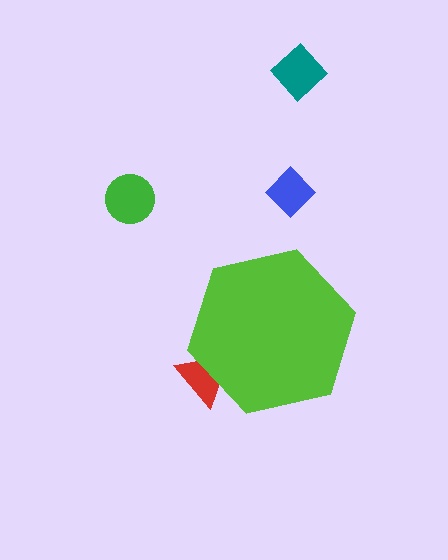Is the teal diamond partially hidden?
No, the teal diamond is fully visible.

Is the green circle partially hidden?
No, the green circle is fully visible.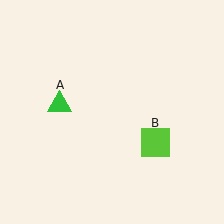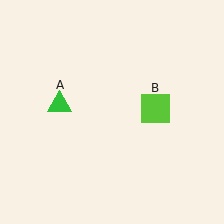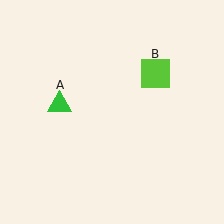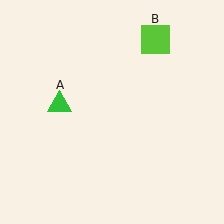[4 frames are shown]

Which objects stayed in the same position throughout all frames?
Green triangle (object A) remained stationary.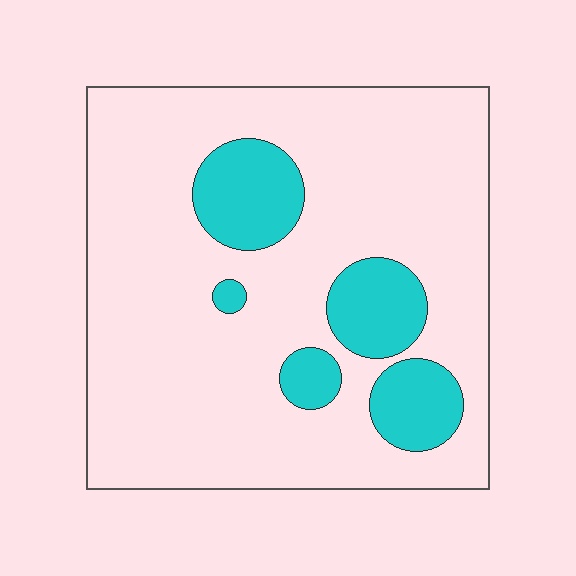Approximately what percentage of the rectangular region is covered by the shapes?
Approximately 20%.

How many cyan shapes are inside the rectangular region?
5.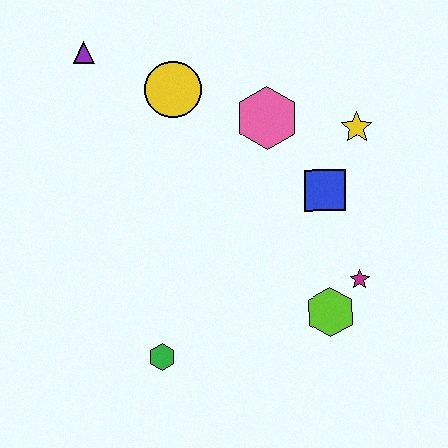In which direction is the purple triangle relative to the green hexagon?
The purple triangle is above the green hexagon.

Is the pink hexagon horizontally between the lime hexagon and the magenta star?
No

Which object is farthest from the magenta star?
The purple triangle is farthest from the magenta star.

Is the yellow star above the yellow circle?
No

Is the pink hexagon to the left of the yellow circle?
No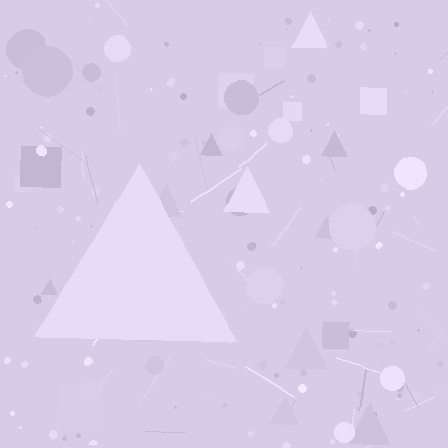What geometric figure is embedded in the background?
A triangle is embedded in the background.